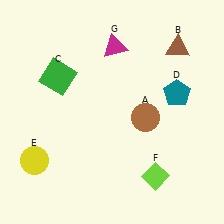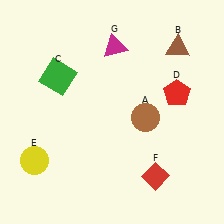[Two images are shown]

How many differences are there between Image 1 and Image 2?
There are 2 differences between the two images.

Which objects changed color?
D changed from teal to red. F changed from lime to red.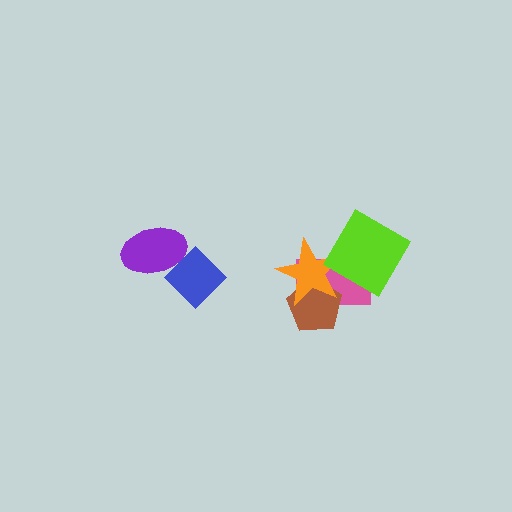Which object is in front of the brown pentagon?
The orange star is in front of the brown pentagon.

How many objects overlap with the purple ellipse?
1 object overlaps with the purple ellipse.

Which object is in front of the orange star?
The lime diamond is in front of the orange star.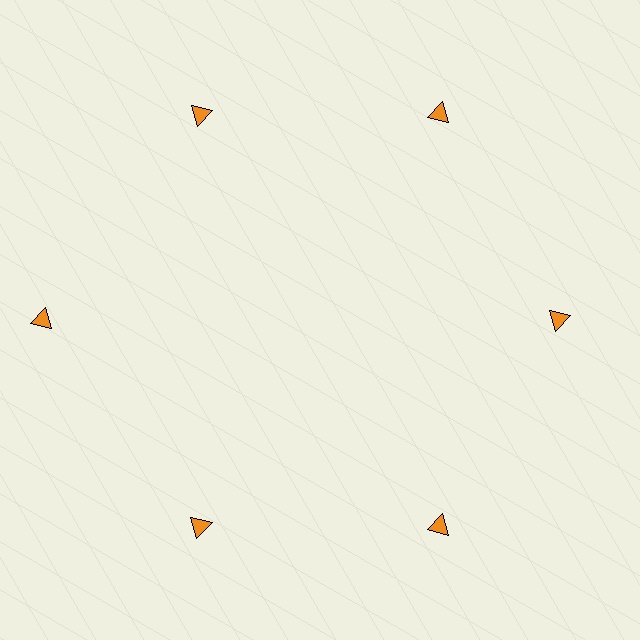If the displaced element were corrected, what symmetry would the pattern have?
It would have 6-fold rotational symmetry — the pattern would map onto itself every 60 degrees.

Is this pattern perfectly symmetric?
No. The 6 orange triangles are arranged in a ring, but one element near the 9 o'clock position is pushed outward from the center, breaking the 6-fold rotational symmetry.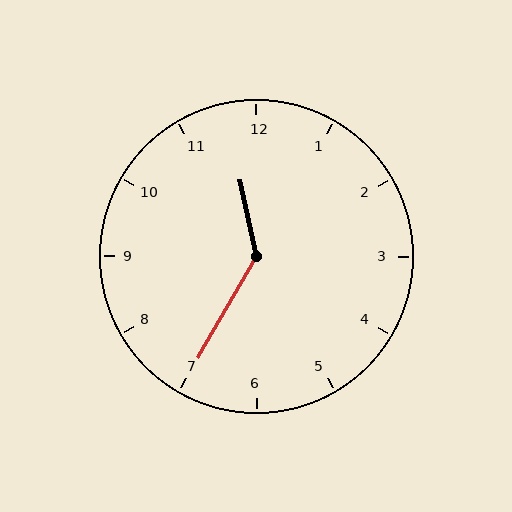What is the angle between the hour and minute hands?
Approximately 138 degrees.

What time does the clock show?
11:35.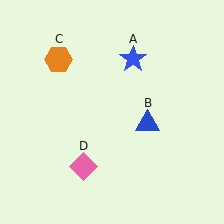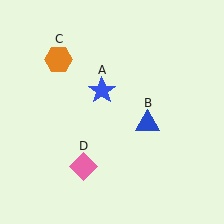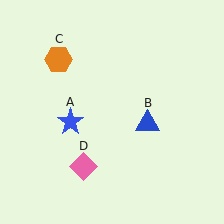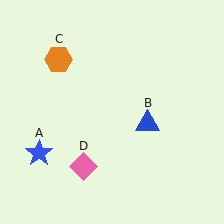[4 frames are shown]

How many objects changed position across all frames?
1 object changed position: blue star (object A).